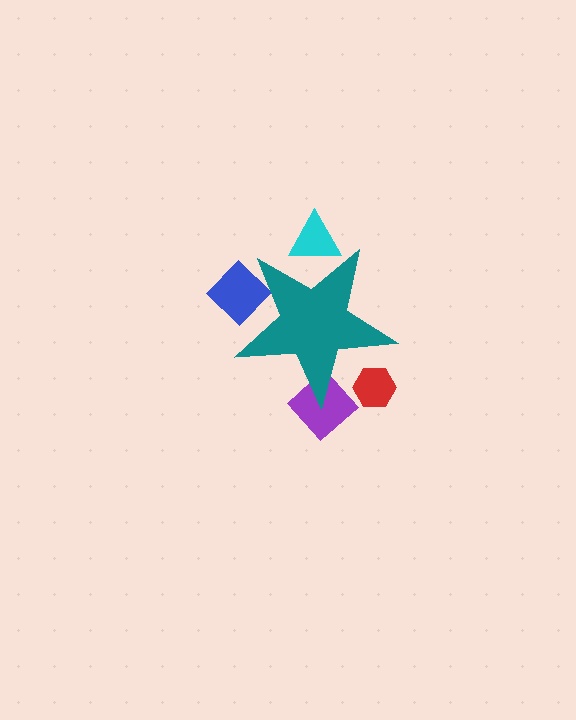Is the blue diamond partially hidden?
Yes, the blue diamond is partially hidden behind the teal star.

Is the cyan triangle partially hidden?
Yes, the cyan triangle is partially hidden behind the teal star.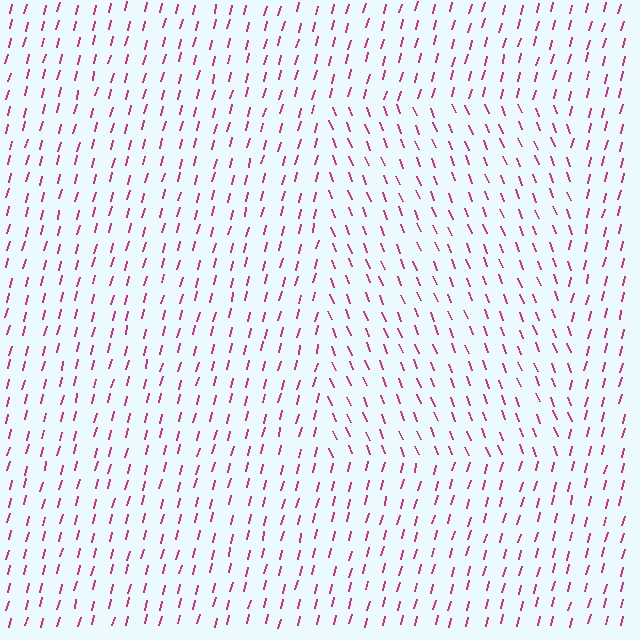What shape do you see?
I see a rectangle.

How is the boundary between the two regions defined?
The boundary is defined purely by a change in line orientation (approximately 36 degrees difference). All lines are the same color and thickness.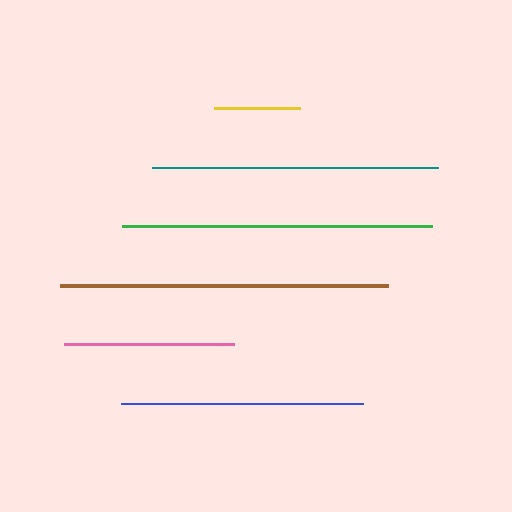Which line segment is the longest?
The brown line is the longest at approximately 328 pixels.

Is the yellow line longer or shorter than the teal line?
The teal line is longer than the yellow line.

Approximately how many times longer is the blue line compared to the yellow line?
The blue line is approximately 2.8 times the length of the yellow line.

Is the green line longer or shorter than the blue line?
The green line is longer than the blue line.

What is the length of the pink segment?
The pink segment is approximately 171 pixels long.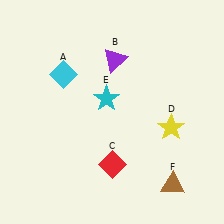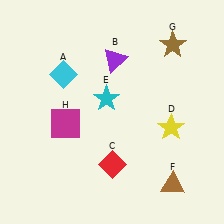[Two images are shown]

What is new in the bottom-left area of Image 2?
A magenta square (H) was added in the bottom-left area of Image 2.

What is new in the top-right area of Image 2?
A brown star (G) was added in the top-right area of Image 2.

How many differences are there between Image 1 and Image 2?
There are 2 differences between the two images.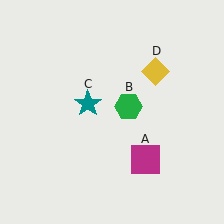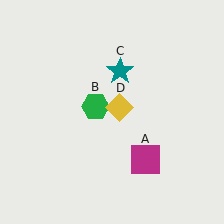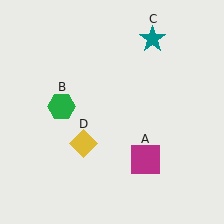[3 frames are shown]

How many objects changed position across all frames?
3 objects changed position: green hexagon (object B), teal star (object C), yellow diamond (object D).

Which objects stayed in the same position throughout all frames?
Magenta square (object A) remained stationary.